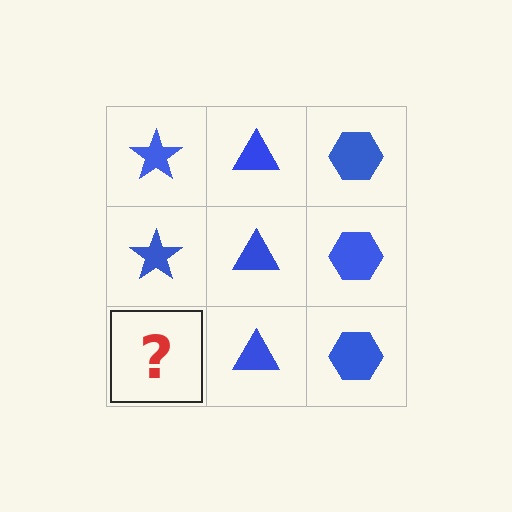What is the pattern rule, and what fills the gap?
The rule is that each column has a consistent shape. The gap should be filled with a blue star.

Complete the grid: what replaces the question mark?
The question mark should be replaced with a blue star.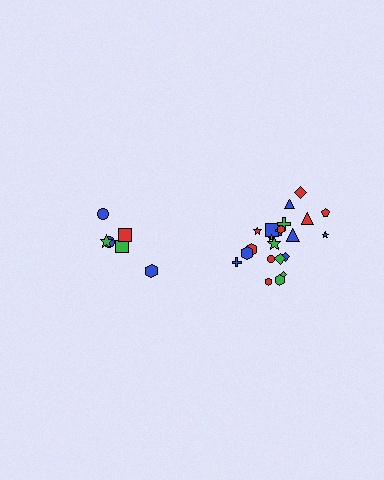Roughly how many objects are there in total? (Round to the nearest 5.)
Roughly 30 objects in total.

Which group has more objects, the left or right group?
The right group.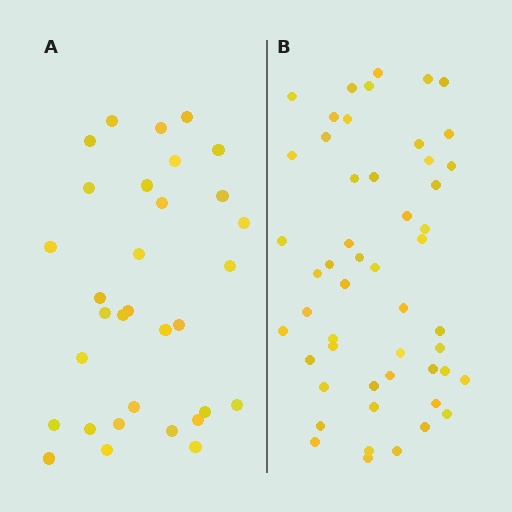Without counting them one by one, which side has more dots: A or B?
Region B (the right region) has more dots.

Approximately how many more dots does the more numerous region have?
Region B has approximately 20 more dots than region A.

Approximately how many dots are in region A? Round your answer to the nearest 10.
About 30 dots. (The exact count is 32, which rounds to 30.)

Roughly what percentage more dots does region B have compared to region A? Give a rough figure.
About 60% more.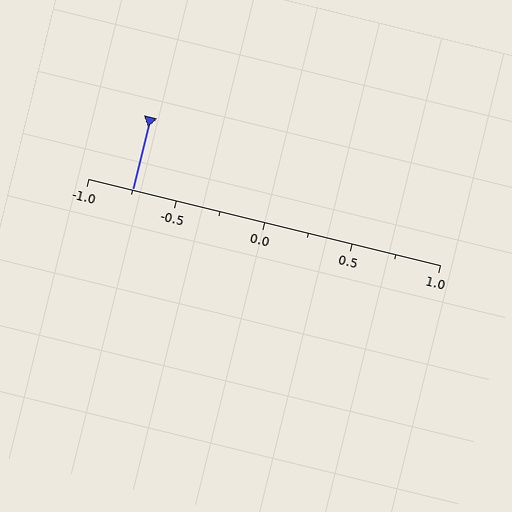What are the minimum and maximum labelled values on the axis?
The axis runs from -1.0 to 1.0.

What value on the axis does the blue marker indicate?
The marker indicates approximately -0.75.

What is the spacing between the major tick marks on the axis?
The major ticks are spaced 0.5 apart.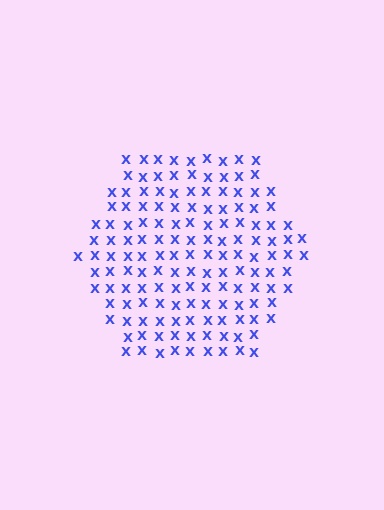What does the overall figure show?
The overall figure shows a hexagon.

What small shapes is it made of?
It is made of small letter X's.